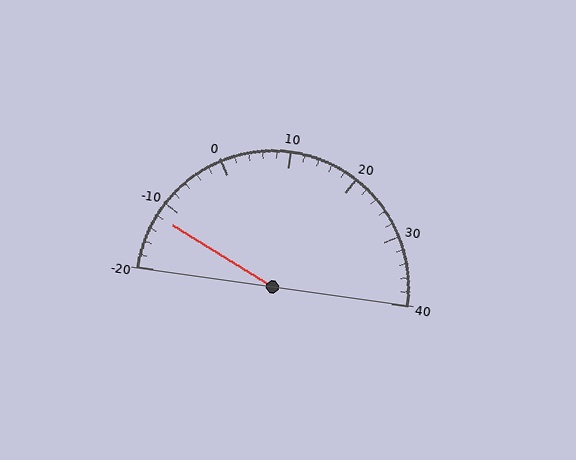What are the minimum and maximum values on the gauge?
The gauge ranges from -20 to 40.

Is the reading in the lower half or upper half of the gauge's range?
The reading is in the lower half of the range (-20 to 40).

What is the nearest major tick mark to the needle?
The nearest major tick mark is -10.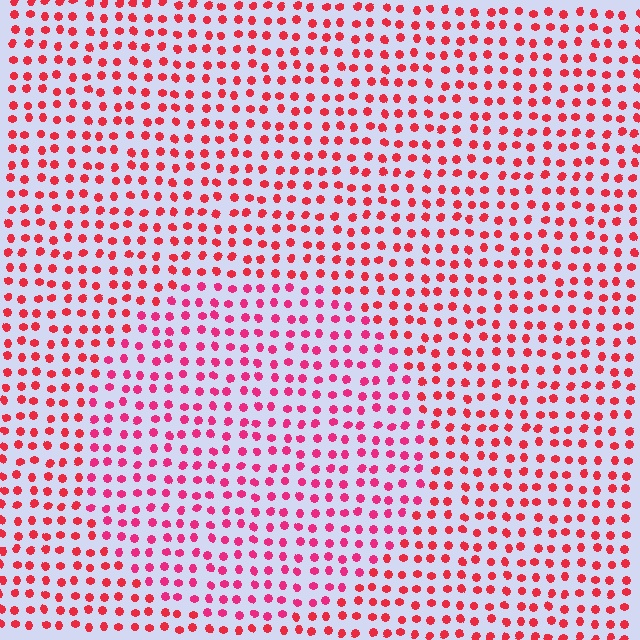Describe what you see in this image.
The image is filled with small red elements in a uniform arrangement. A circle-shaped region is visible where the elements are tinted to a slightly different hue, forming a subtle color boundary.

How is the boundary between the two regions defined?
The boundary is defined purely by a slight shift in hue (about 21 degrees). Spacing, size, and orientation are identical on both sides.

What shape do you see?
I see a circle.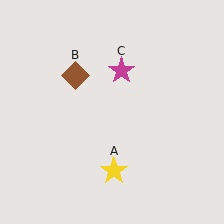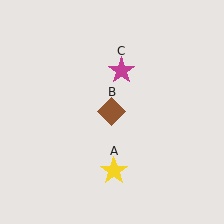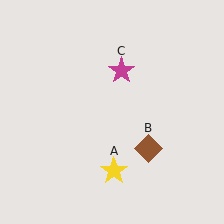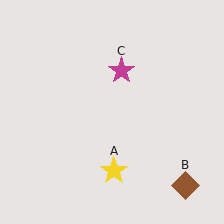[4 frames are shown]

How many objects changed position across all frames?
1 object changed position: brown diamond (object B).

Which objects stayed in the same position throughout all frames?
Yellow star (object A) and magenta star (object C) remained stationary.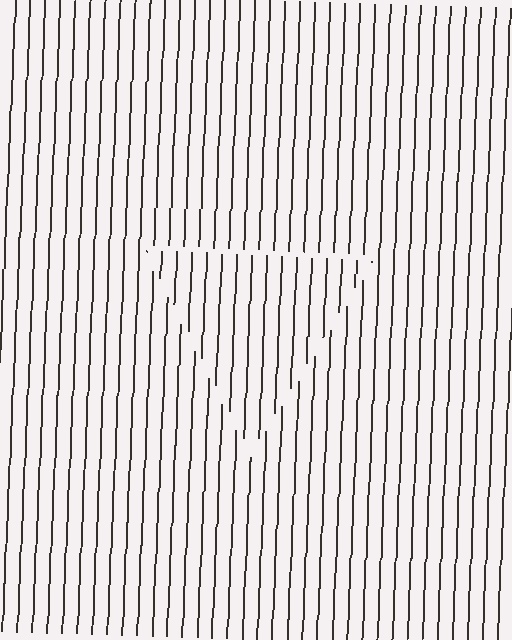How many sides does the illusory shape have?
3 sides — the line-ends trace a triangle.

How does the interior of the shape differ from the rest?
The interior of the shape contains the same grating, shifted by half a period — the contour is defined by the phase discontinuity where line-ends from the inner and outer gratings abut.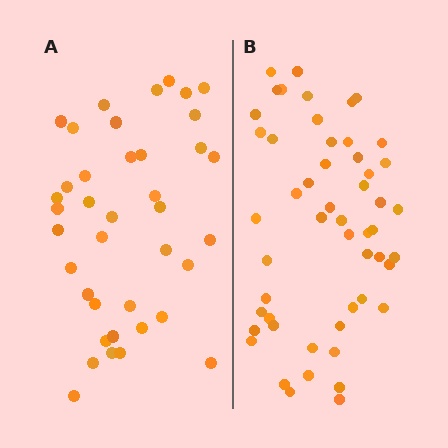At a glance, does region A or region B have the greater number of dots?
Region B (the right region) has more dots.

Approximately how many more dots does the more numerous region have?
Region B has approximately 15 more dots than region A.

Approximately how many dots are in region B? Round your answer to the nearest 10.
About 50 dots. (The exact count is 52, which rounds to 50.)